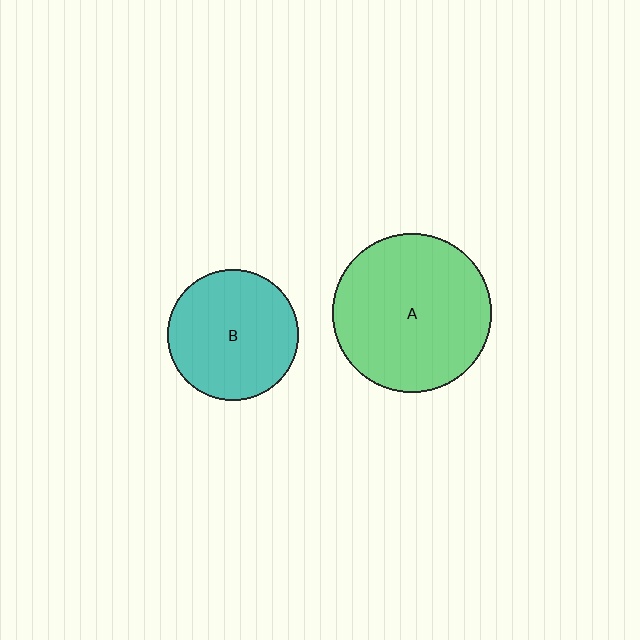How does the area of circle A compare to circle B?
Approximately 1.5 times.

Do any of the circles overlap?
No, none of the circles overlap.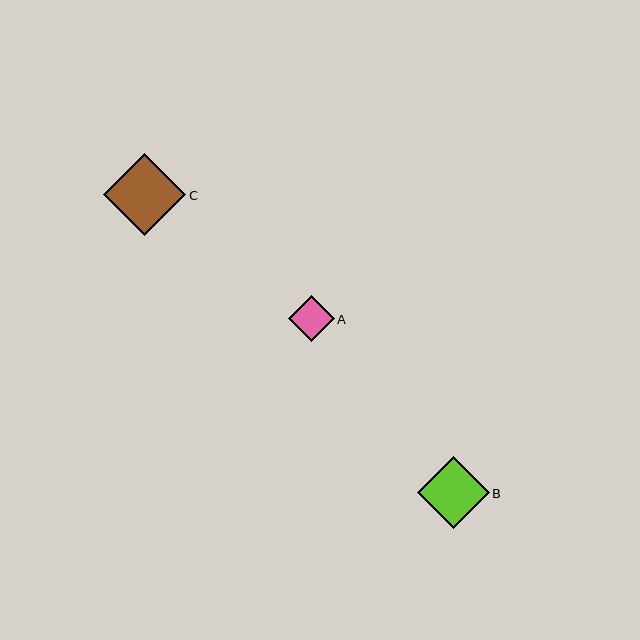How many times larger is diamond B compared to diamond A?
Diamond B is approximately 1.6 times the size of diamond A.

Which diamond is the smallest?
Diamond A is the smallest with a size of approximately 46 pixels.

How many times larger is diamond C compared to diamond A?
Diamond C is approximately 1.8 times the size of diamond A.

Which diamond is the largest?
Diamond C is the largest with a size of approximately 82 pixels.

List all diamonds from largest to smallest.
From largest to smallest: C, B, A.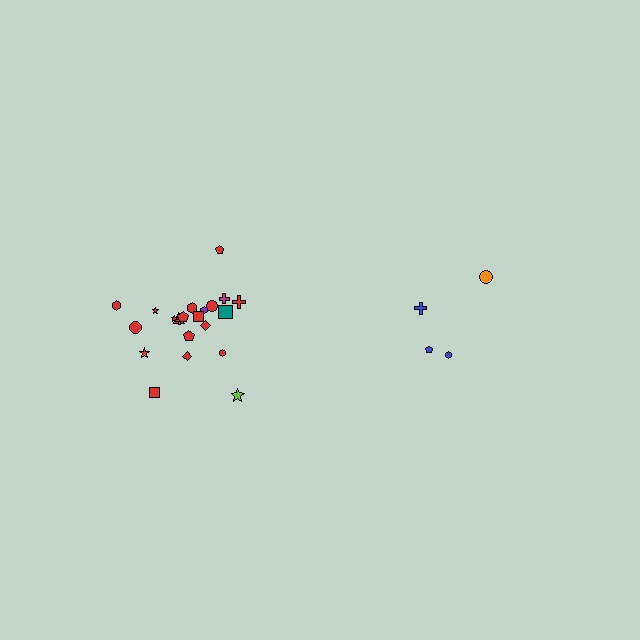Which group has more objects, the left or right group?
The left group.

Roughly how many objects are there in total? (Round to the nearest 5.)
Roughly 25 objects in total.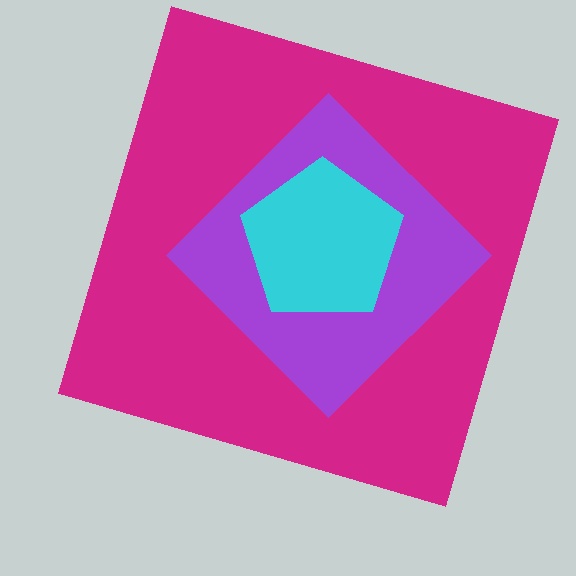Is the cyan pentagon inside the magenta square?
Yes.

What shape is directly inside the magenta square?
The purple diamond.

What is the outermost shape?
The magenta square.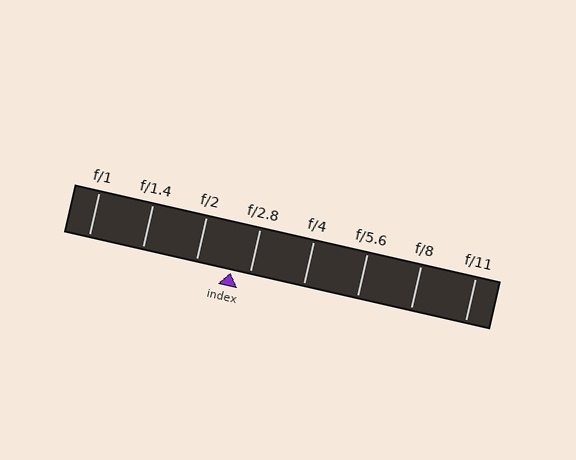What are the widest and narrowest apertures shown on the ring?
The widest aperture shown is f/1 and the narrowest is f/11.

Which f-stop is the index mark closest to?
The index mark is closest to f/2.8.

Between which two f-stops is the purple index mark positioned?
The index mark is between f/2 and f/2.8.